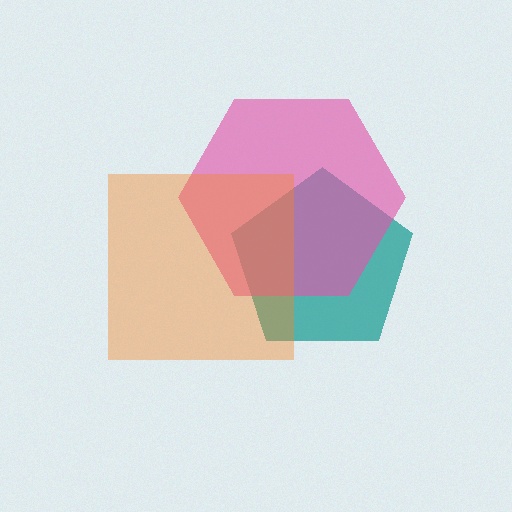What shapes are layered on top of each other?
The layered shapes are: a teal pentagon, a pink hexagon, an orange square.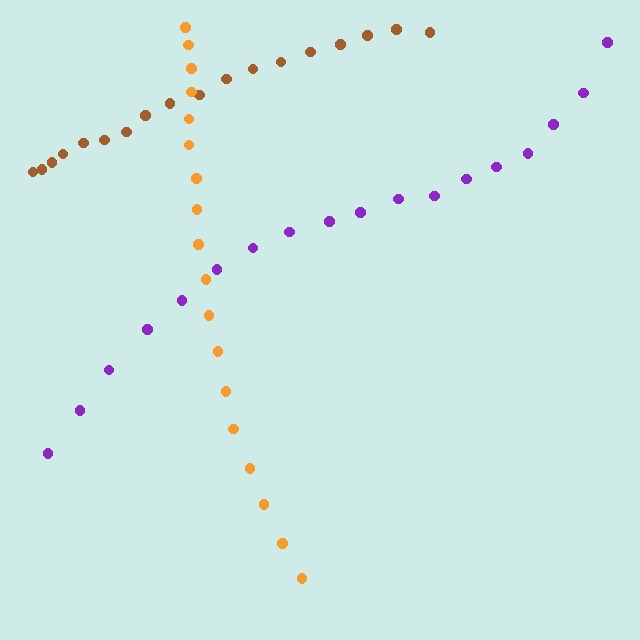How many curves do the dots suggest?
There are 3 distinct paths.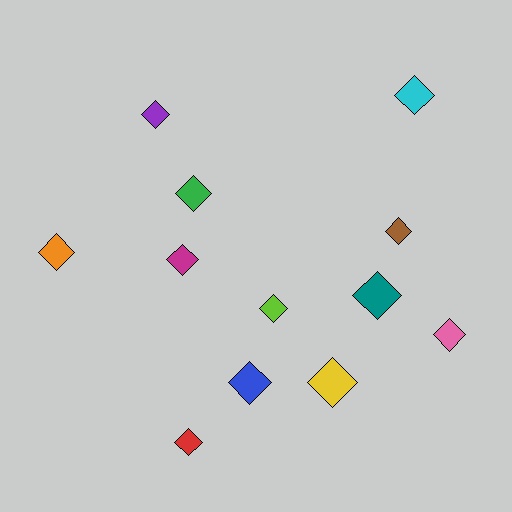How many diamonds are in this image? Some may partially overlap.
There are 12 diamonds.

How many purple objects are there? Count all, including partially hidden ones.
There is 1 purple object.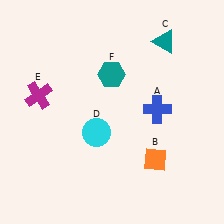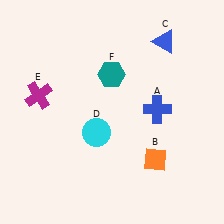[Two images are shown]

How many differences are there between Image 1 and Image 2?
There is 1 difference between the two images.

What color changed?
The triangle (C) changed from teal in Image 1 to blue in Image 2.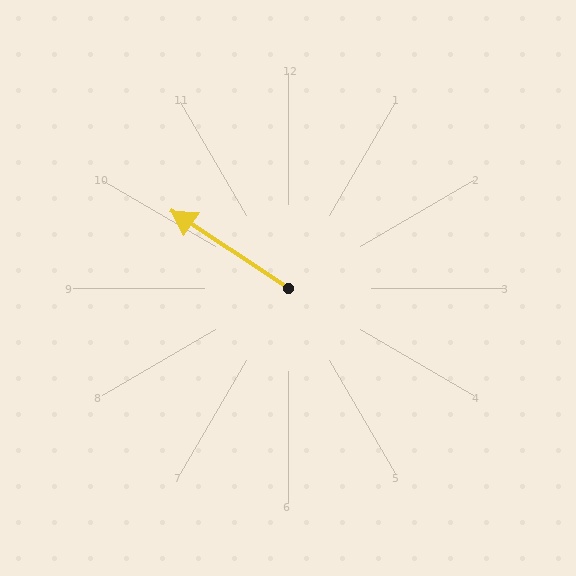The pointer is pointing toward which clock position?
Roughly 10 o'clock.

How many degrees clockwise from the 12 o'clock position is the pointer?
Approximately 303 degrees.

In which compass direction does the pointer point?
Northwest.